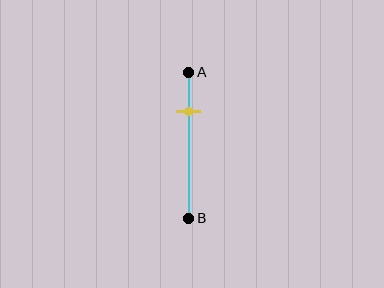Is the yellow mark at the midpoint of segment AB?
No, the mark is at about 25% from A, not at the 50% midpoint.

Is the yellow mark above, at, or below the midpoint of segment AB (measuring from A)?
The yellow mark is above the midpoint of segment AB.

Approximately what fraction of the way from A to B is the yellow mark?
The yellow mark is approximately 25% of the way from A to B.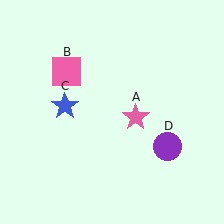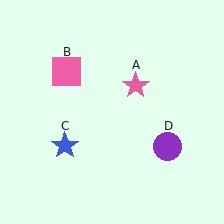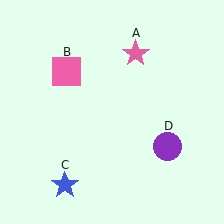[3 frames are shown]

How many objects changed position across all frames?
2 objects changed position: pink star (object A), blue star (object C).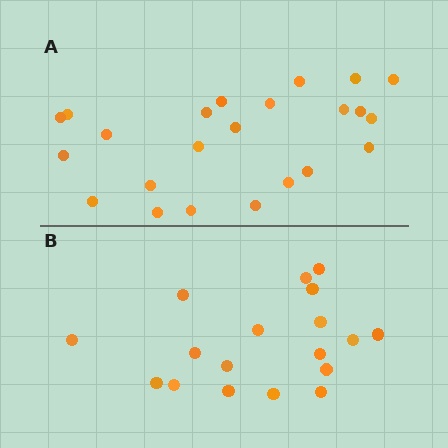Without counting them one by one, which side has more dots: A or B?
Region A (the top region) has more dots.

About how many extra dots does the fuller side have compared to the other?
Region A has about 5 more dots than region B.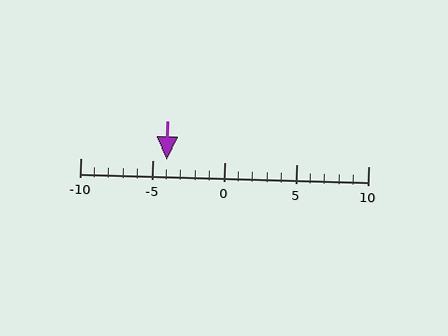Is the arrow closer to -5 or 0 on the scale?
The arrow is closer to -5.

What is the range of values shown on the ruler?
The ruler shows values from -10 to 10.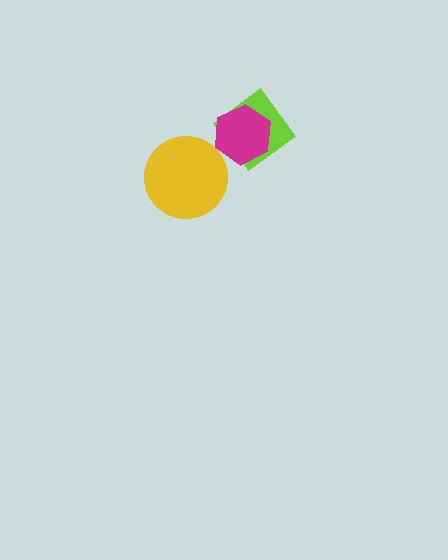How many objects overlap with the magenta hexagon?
1 object overlaps with the magenta hexagon.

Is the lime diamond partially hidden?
Yes, it is partially covered by another shape.